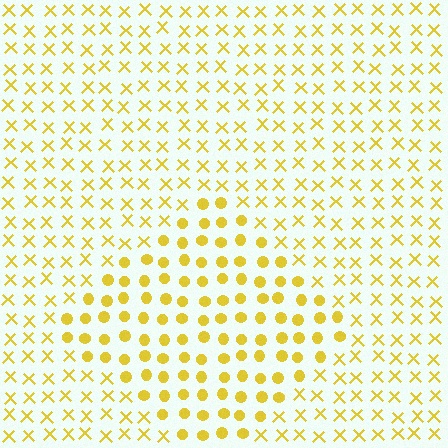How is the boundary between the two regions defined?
The boundary is defined by a change in element shape: circles inside vs. X marks outside. All elements share the same color and spacing.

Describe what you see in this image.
The image is filled with small yellow elements arranged in a uniform grid. A diamond-shaped region contains circles, while the surrounding area contains X marks. The boundary is defined purely by the change in element shape.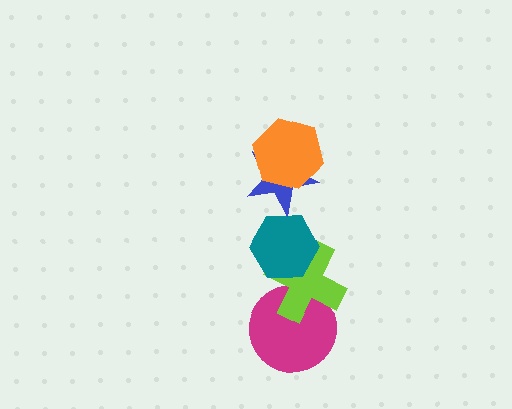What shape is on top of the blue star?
The orange hexagon is on top of the blue star.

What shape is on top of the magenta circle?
The lime cross is on top of the magenta circle.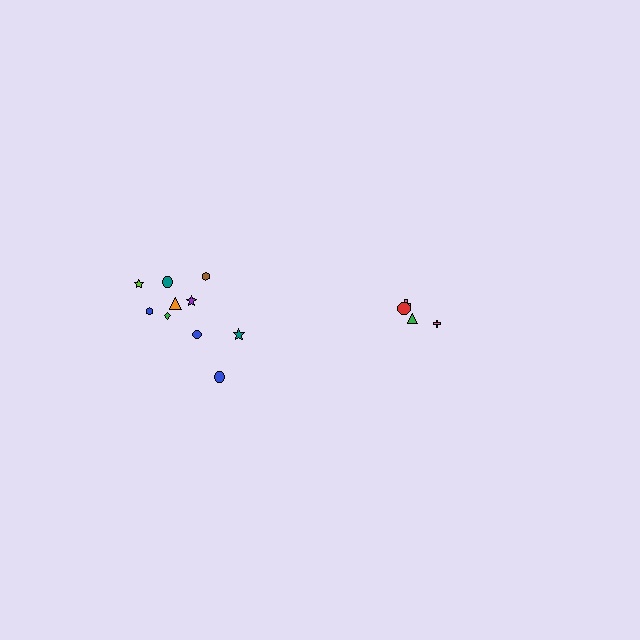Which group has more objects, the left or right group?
The left group.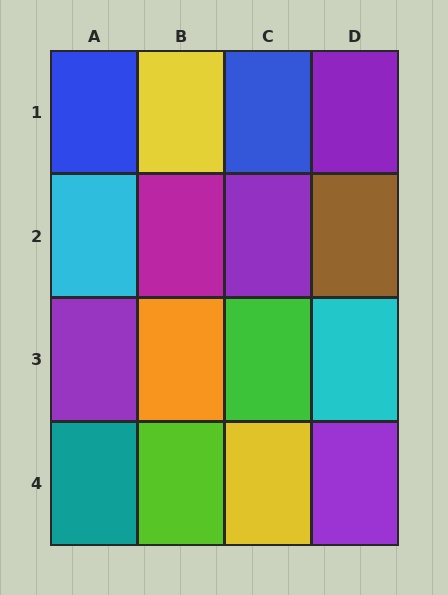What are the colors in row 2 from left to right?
Cyan, magenta, purple, brown.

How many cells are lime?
1 cell is lime.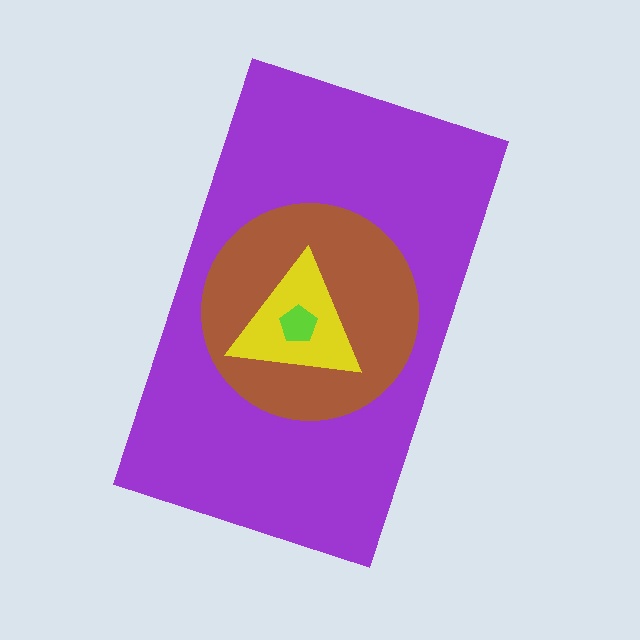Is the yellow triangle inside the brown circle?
Yes.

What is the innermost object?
The lime pentagon.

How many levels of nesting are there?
4.